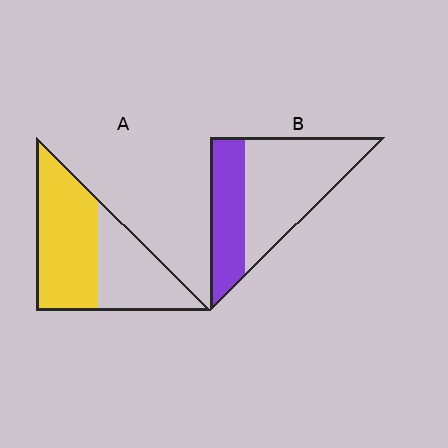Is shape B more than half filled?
No.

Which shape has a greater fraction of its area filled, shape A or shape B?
Shape A.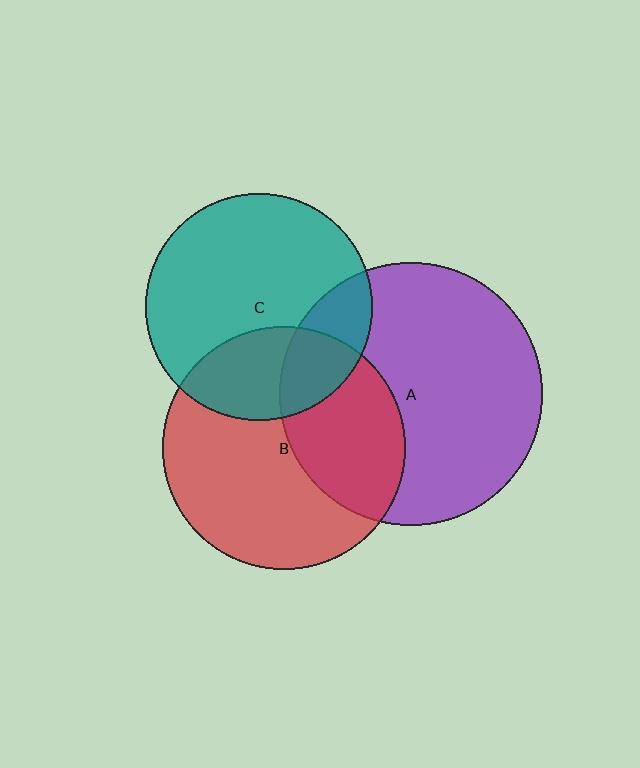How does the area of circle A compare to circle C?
Approximately 1.3 times.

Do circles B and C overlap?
Yes.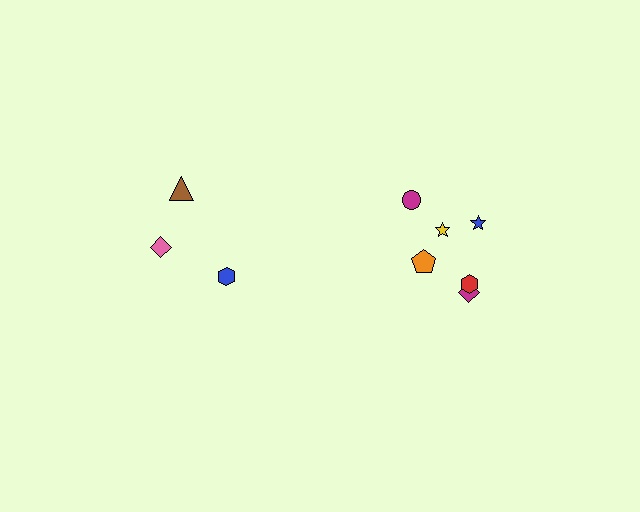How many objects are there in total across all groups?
There are 9 objects.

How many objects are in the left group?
There are 3 objects.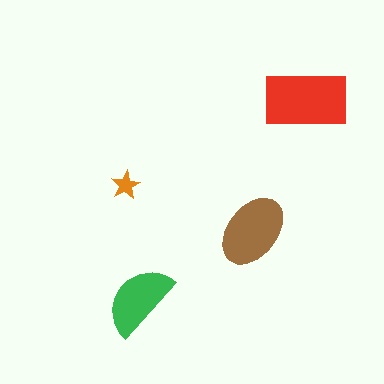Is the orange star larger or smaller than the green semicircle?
Smaller.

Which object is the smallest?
The orange star.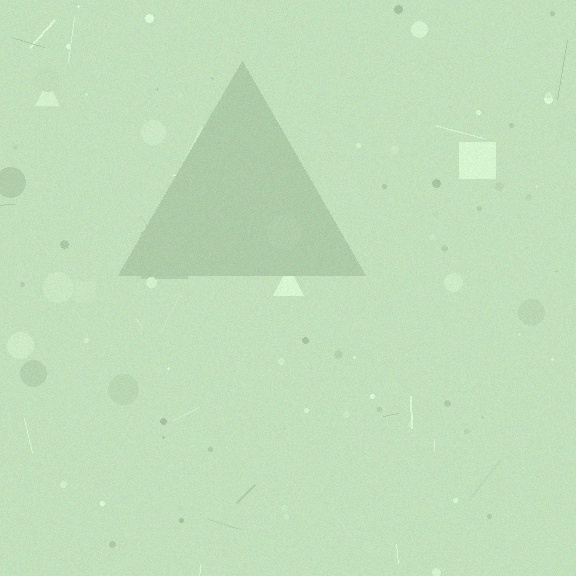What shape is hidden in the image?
A triangle is hidden in the image.